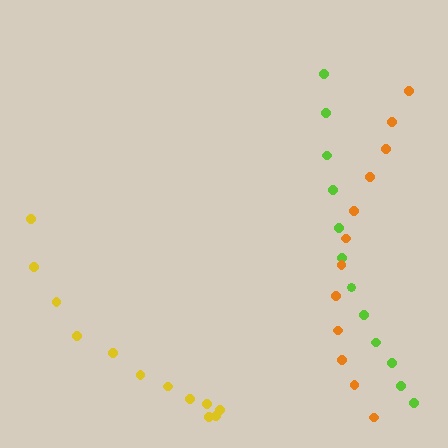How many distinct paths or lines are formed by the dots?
There are 3 distinct paths.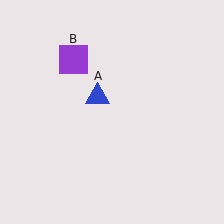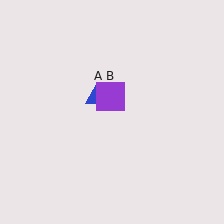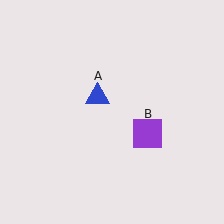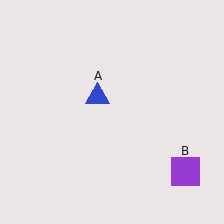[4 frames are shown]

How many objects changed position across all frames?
1 object changed position: purple square (object B).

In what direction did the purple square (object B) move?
The purple square (object B) moved down and to the right.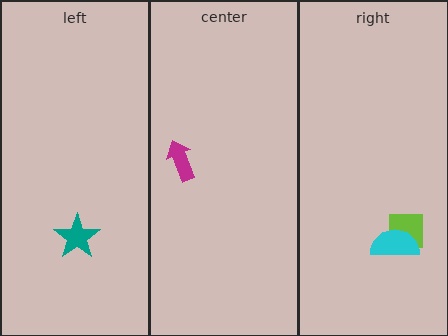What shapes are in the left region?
The teal star.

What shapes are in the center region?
The magenta arrow.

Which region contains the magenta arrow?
The center region.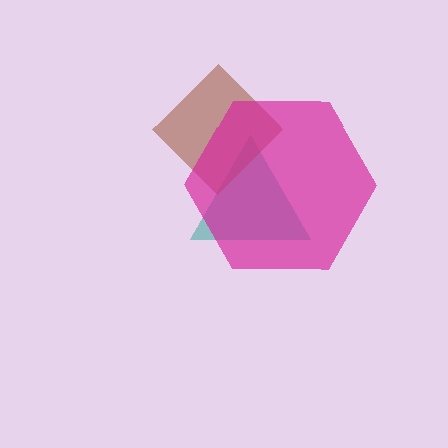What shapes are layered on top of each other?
The layered shapes are: a teal triangle, a brown diamond, a magenta hexagon.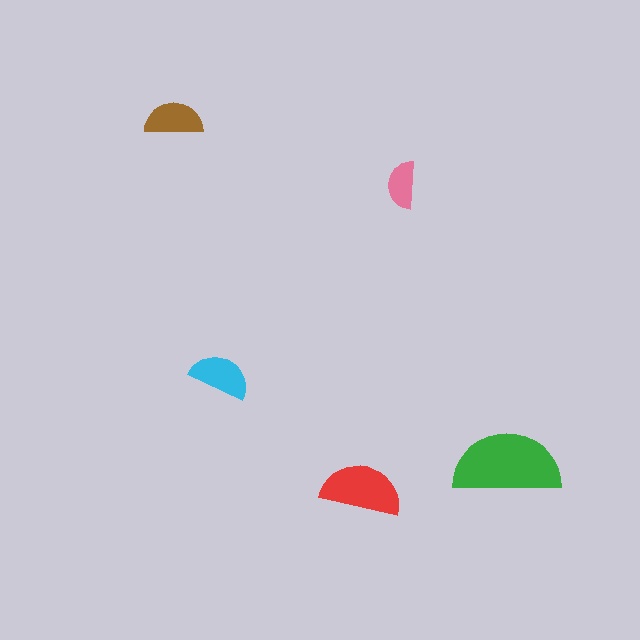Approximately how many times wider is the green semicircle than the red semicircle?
About 1.5 times wider.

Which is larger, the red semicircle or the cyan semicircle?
The red one.